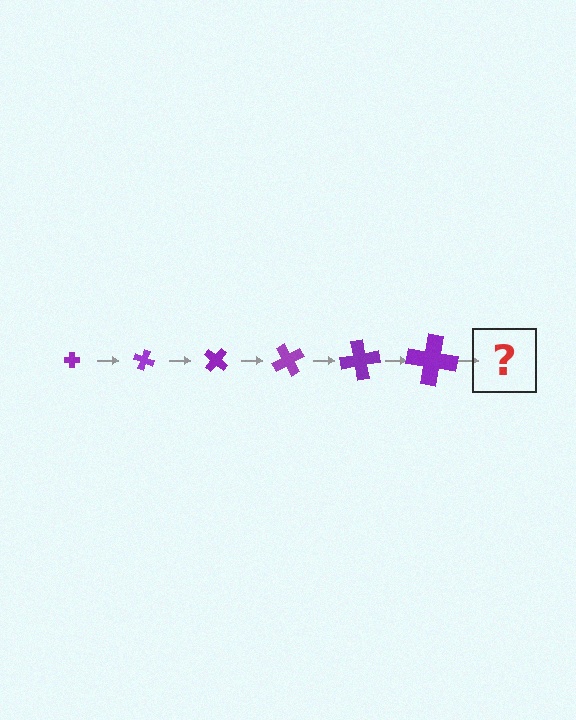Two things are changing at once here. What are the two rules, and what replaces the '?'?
The two rules are that the cross grows larger each step and it rotates 20 degrees each step. The '?' should be a cross, larger than the previous one and rotated 120 degrees from the start.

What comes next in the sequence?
The next element should be a cross, larger than the previous one and rotated 120 degrees from the start.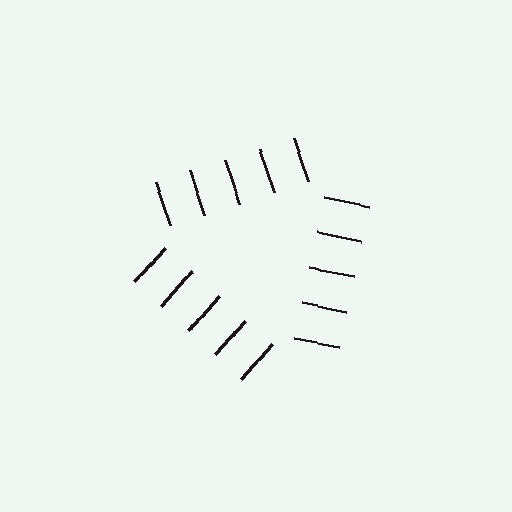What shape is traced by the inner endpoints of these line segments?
An illusory triangle — the line segments terminate on its edges but no continuous stroke is drawn.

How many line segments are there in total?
15 — 5 along each of the 3 edges.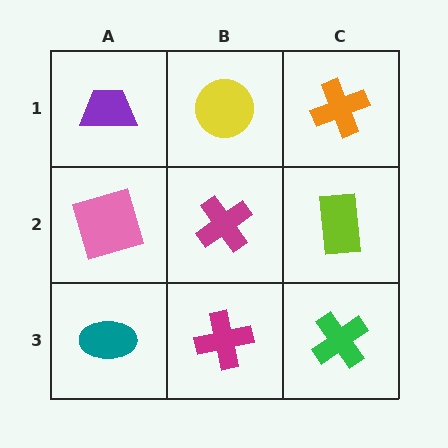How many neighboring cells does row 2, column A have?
3.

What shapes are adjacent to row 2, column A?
A purple trapezoid (row 1, column A), a teal ellipse (row 3, column A), a magenta cross (row 2, column B).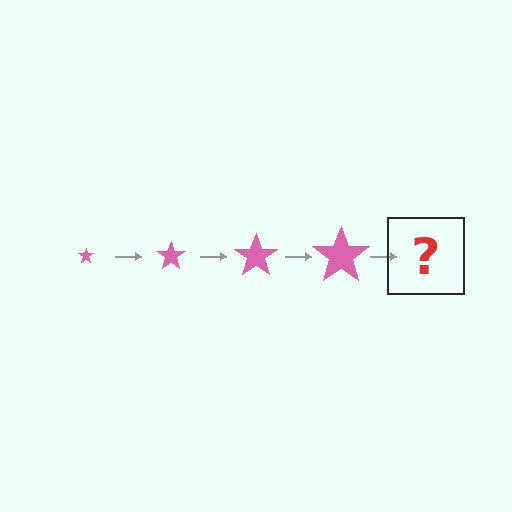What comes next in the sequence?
The next element should be a pink star, larger than the previous one.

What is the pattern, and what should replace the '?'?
The pattern is that the star gets progressively larger each step. The '?' should be a pink star, larger than the previous one.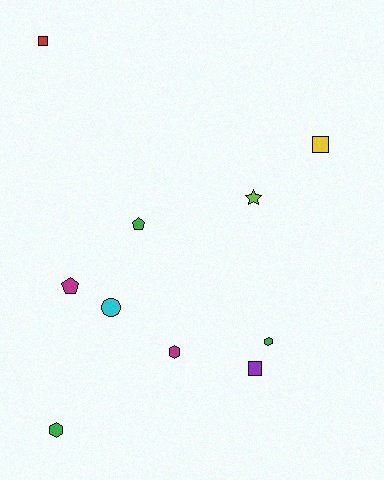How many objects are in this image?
There are 10 objects.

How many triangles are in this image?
There are no triangles.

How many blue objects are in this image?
There are no blue objects.